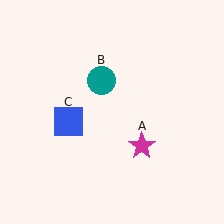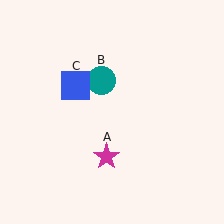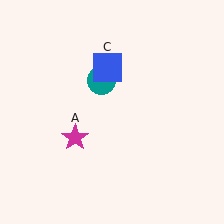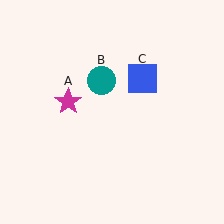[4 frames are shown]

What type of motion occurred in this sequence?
The magenta star (object A), blue square (object C) rotated clockwise around the center of the scene.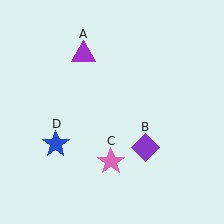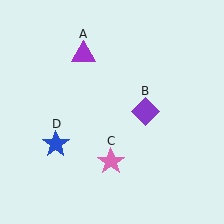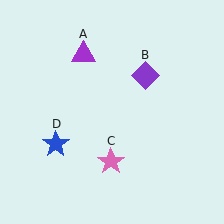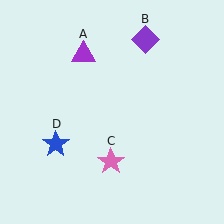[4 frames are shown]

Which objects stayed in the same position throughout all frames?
Purple triangle (object A) and pink star (object C) and blue star (object D) remained stationary.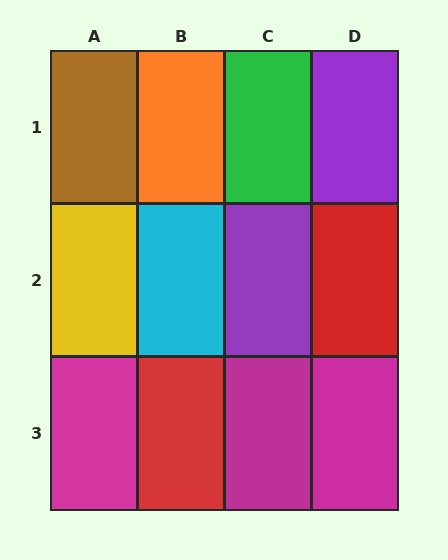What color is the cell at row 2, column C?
Purple.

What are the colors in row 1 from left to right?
Brown, orange, green, purple.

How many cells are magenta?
3 cells are magenta.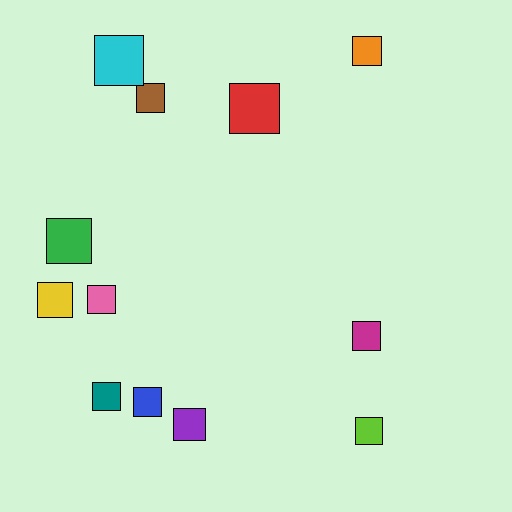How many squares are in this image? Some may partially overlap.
There are 12 squares.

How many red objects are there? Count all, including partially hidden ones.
There is 1 red object.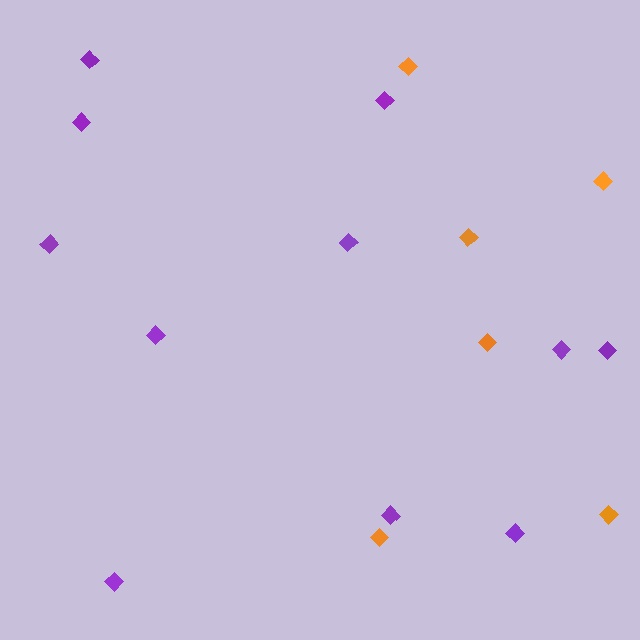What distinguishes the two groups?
There are 2 groups: one group of orange diamonds (6) and one group of purple diamonds (11).